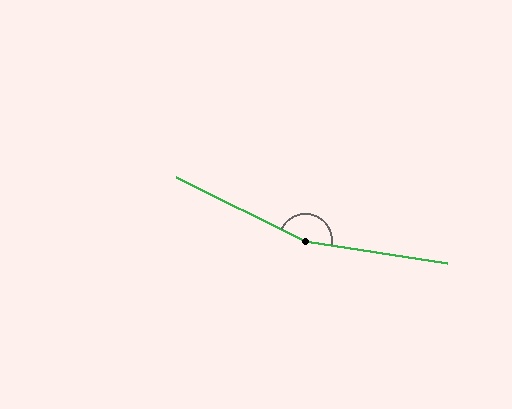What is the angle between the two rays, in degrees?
Approximately 163 degrees.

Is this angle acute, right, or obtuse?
It is obtuse.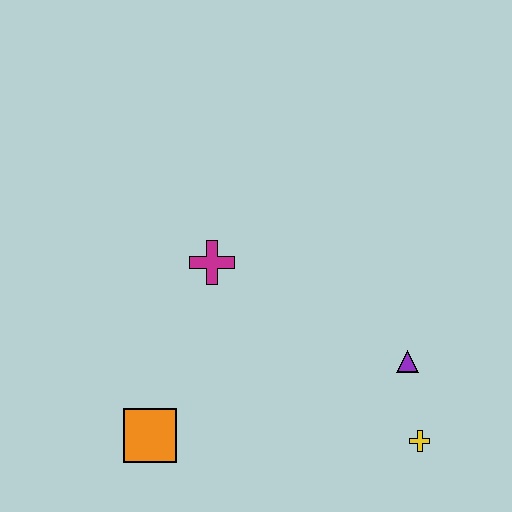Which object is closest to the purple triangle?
The yellow cross is closest to the purple triangle.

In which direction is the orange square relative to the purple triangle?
The orange square is to the left of the purple triangle.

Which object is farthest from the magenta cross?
The yellow cross is farthest from the magenta cross.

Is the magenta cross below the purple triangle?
No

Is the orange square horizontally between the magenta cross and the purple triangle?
No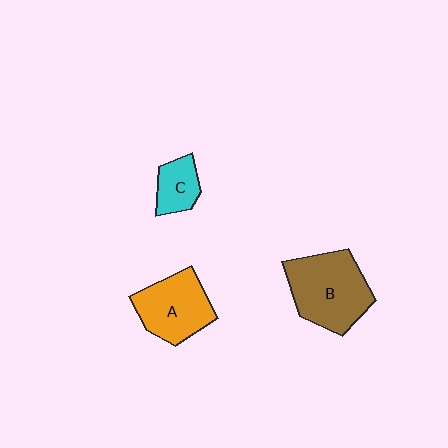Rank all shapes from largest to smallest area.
From largest to smallest: B (brown), A (orange), C (cyan).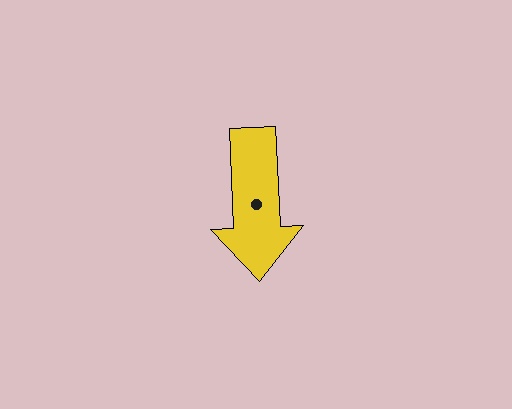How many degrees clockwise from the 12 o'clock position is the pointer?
Approximately 178 degrees.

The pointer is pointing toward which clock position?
Roughly 6 o'clock.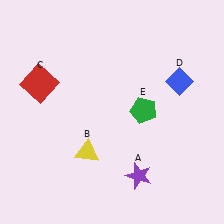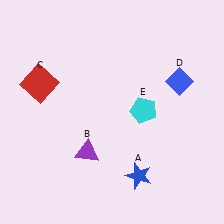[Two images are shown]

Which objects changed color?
A changed from purple to blue. B changed from yellow to purple. E changed from green to cyan.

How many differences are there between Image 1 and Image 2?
There are 3 differences between the two images.